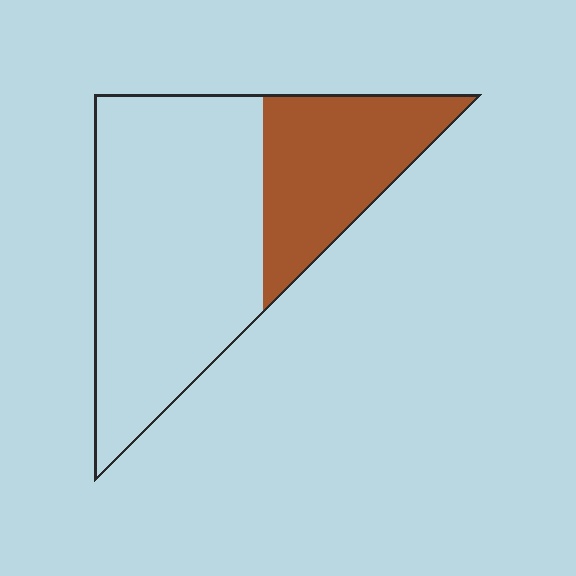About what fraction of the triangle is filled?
About one third (1/3).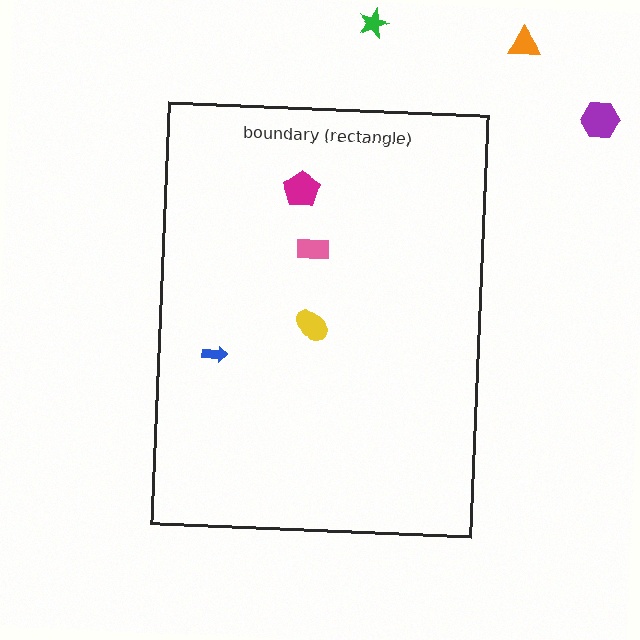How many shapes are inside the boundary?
4 inside, 3 outside.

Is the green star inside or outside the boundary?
Outside.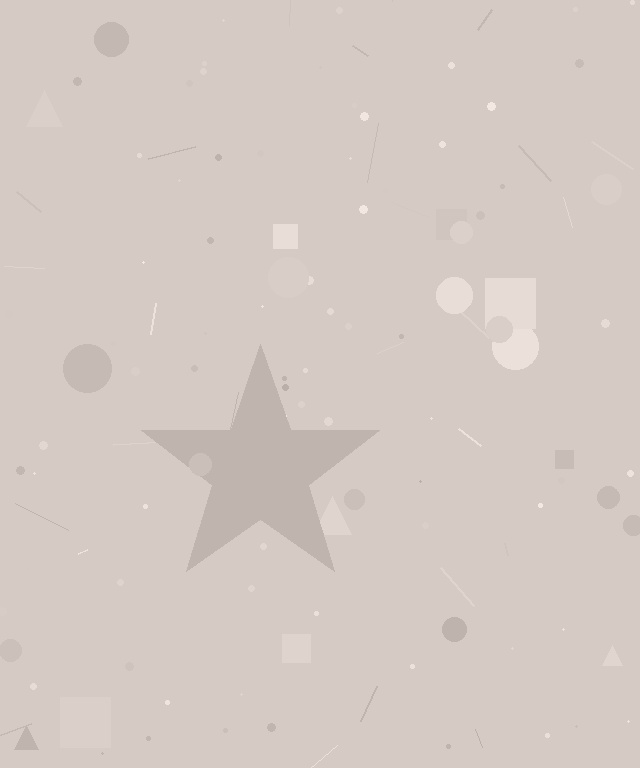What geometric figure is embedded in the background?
A star is embedded in the background.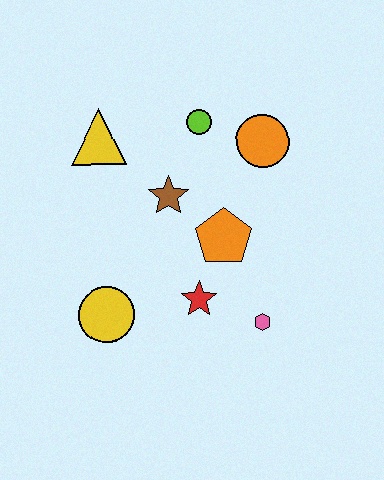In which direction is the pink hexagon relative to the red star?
The pink hexagon is to the right of the red star.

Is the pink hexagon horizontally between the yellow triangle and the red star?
No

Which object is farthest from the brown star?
The pink hexagon is farthest from the brown star.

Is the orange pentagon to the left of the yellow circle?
No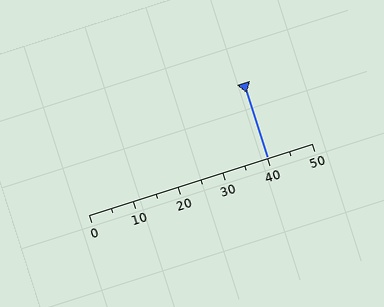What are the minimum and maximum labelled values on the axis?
The axis runs from 0 to 50.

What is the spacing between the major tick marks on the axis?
The major ticks are spaced 10 apart.